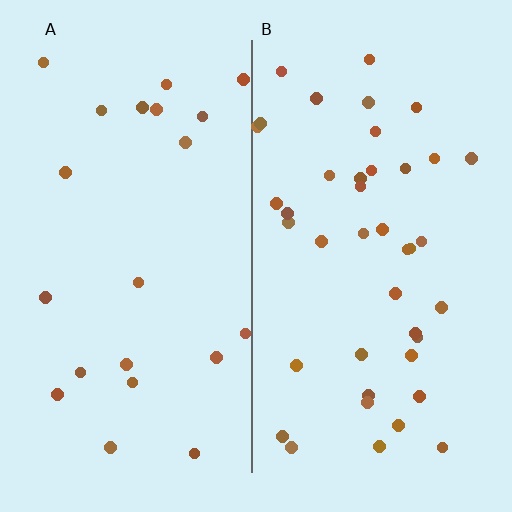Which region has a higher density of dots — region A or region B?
B (the right).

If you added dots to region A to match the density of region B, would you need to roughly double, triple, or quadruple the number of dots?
Approximately double.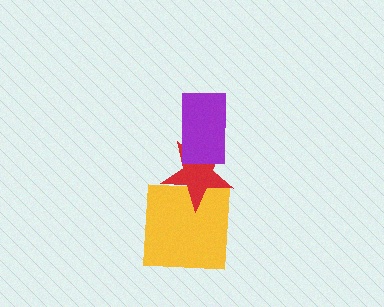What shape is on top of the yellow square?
The red star is on top of the yellow square.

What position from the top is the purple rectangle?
The purple rectangle is 1st from the top.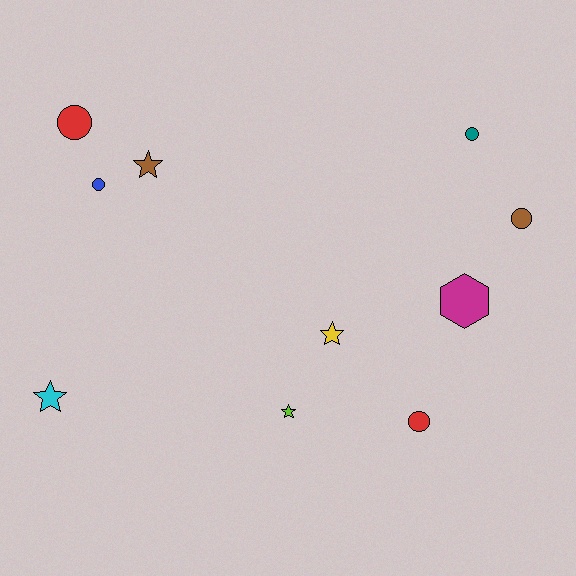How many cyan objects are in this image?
There is 1 cyan object.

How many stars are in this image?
There are 4 stars.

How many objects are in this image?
There are 10 objects.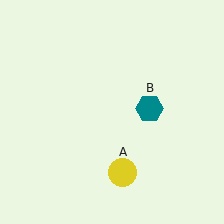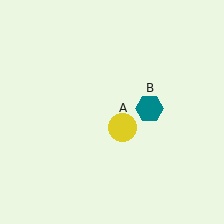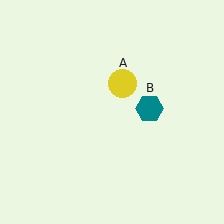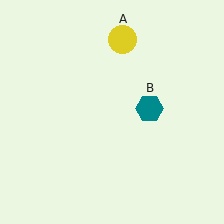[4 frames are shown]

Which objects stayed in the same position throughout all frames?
Teal hexagon (object B) remained stationary.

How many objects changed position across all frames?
1 object changed position: yellow circle (object A).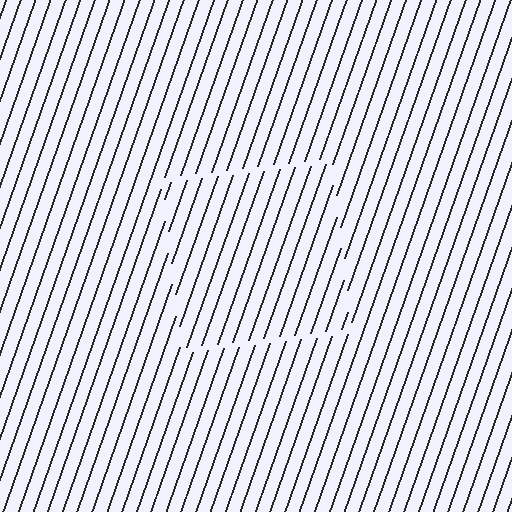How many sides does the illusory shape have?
4 sides — the line-ends trace a square.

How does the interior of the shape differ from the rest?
The interior of the shape contains the same grating, shifted by half a period — the contour is defined by the phase discontinuity where line-ends from the inner and outer gratings abut.